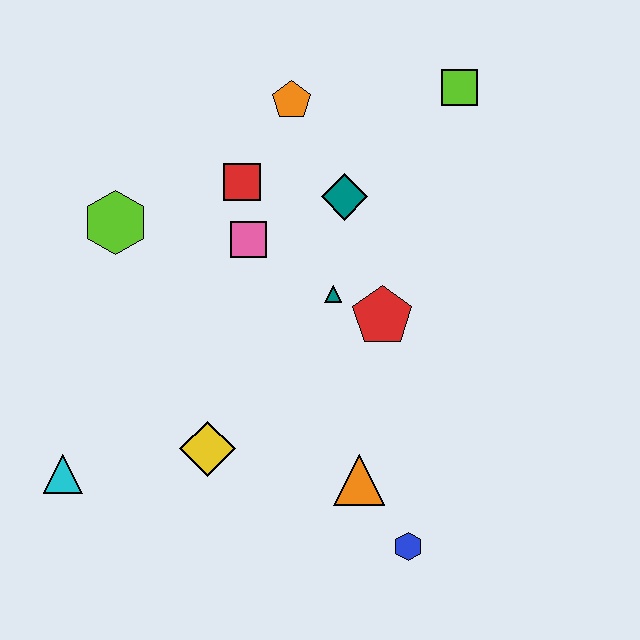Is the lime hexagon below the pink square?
No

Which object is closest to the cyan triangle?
The yellow diamond is closest to the cyan triangle.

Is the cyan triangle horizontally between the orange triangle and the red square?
No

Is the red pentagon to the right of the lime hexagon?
Yes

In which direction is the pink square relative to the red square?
The pink square is below the red square.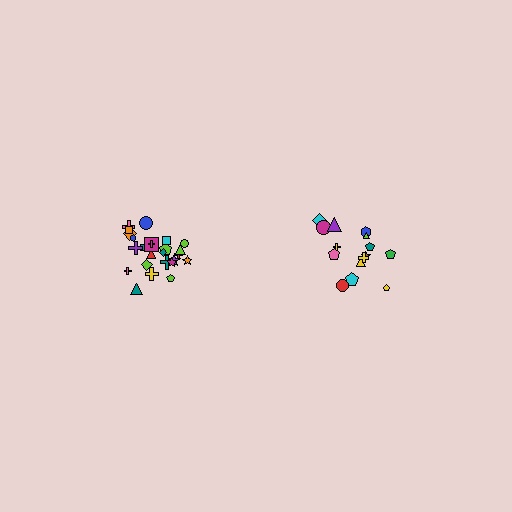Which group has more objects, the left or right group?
The left group.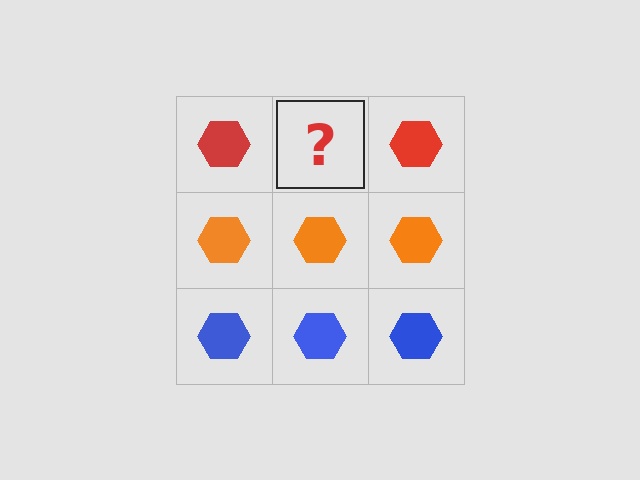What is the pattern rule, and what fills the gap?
The rule is that each row has a consistent color. The gap should be filled with a red hexagon.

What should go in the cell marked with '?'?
The missing cell should contain a red hexagon.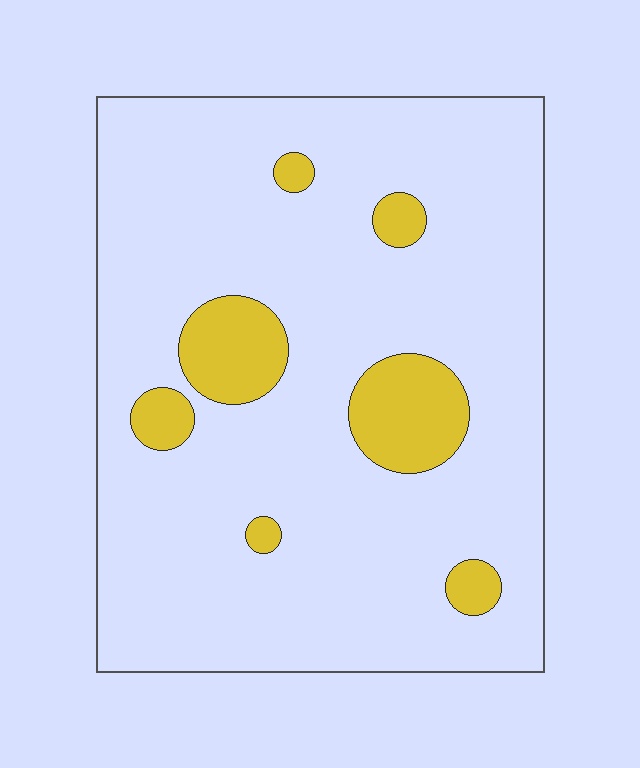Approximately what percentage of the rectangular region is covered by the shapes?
Approximately 10%.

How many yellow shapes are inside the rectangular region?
7.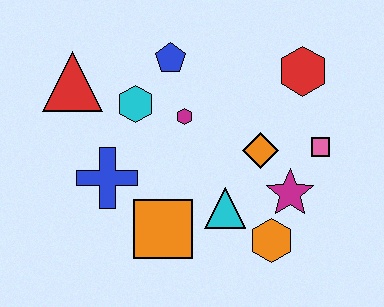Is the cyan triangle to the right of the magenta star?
No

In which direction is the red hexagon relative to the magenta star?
The red hexagon is above the magenta star.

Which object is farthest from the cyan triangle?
The red triangle is farthest from the cyan triangle.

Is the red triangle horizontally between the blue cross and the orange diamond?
No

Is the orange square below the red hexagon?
Yes